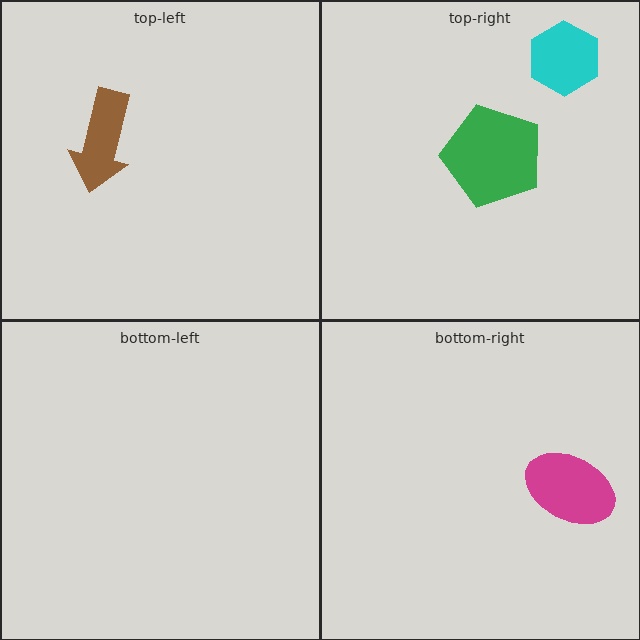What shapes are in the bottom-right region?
The magenta ellipse.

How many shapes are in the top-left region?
1.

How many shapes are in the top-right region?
2.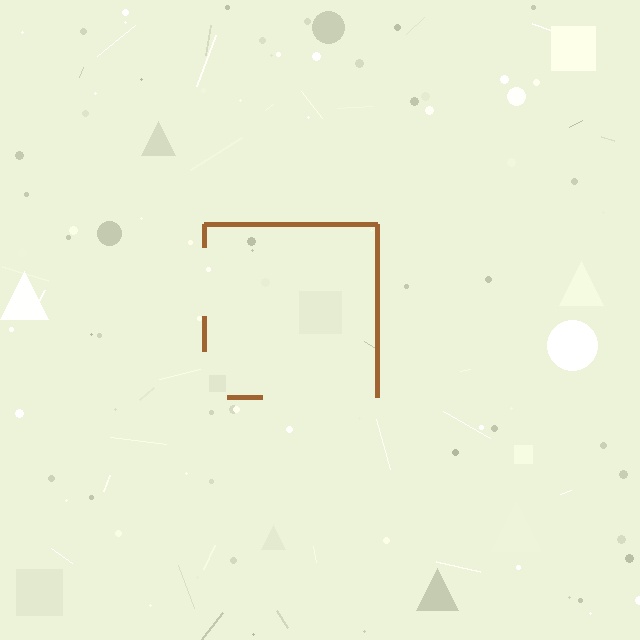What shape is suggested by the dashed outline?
The dashed outline suggests a square.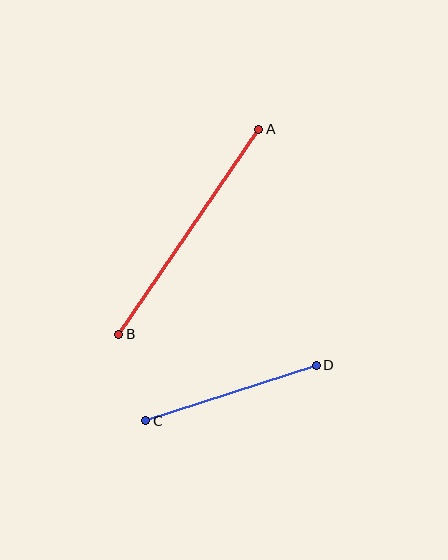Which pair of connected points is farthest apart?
Points A and B are farthest apart.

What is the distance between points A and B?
The distance is approximately 248 pixels.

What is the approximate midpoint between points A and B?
The midpoint is at approximately (189, 232) pixels.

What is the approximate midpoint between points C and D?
The midpoint is at approximately (231, 393) pixels.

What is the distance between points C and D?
The distance is approximately 179 pixels.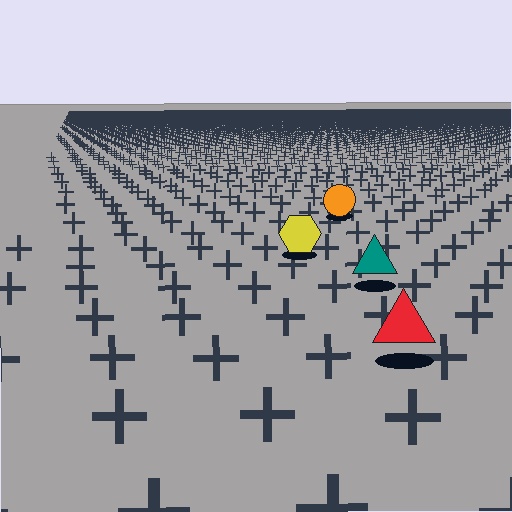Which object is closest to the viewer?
The red triangle is closest. The texture marks near it are larger and more spread out.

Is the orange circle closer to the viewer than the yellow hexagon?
No. The yellow hexagon is closer — you can tell from the texture gradient: the ground texture is coarser near it.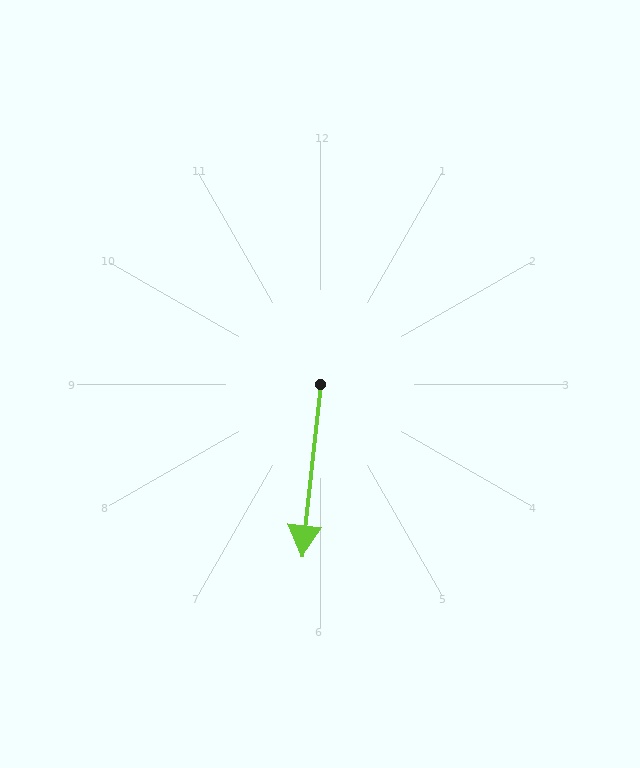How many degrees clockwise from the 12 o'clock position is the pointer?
Approximately 186 degrees.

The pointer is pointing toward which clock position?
Roughly 6 o'clock.